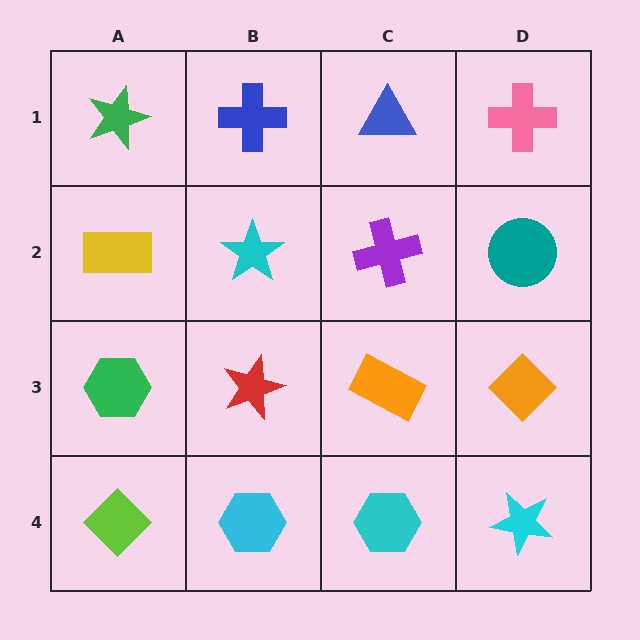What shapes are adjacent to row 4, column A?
A green hexagon (row 3, column A), a cyan hexagon (row 4, column B).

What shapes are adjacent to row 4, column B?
A red star (row 3, column B), a lime diamond (row 4, column A), a cyan hexagon (row 4, column C).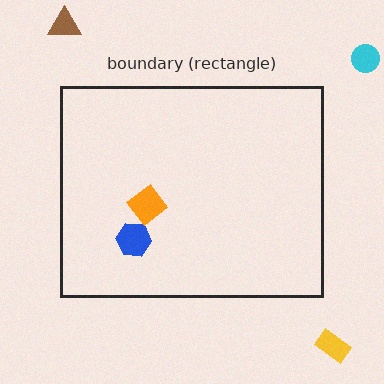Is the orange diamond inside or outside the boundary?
Inside.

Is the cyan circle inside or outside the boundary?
Outside.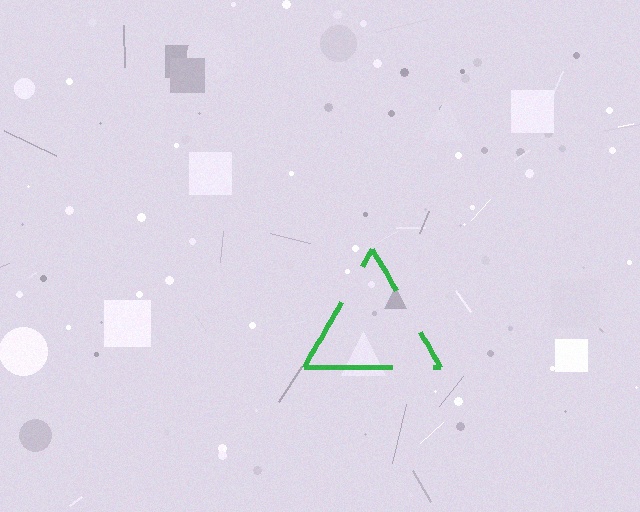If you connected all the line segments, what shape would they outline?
They would outline a triangle.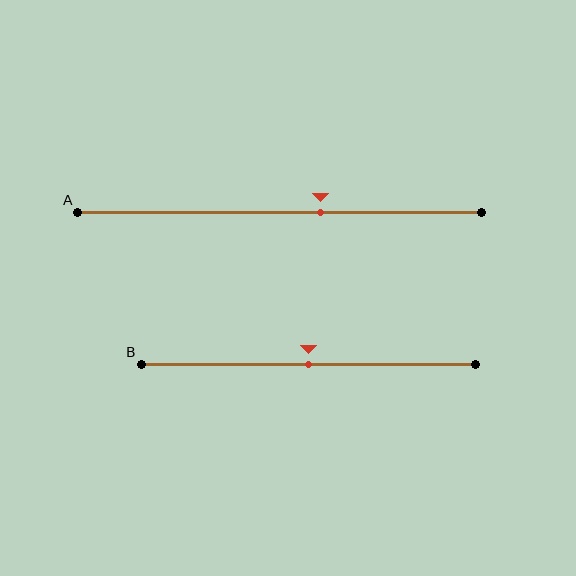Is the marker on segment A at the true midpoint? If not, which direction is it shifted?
No, the marker on segment A is shifted to the right by about 10% of the segment length.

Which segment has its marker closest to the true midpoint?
Segment B has its marker closest to the true midpoint.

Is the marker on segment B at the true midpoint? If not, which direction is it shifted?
Yes, the marker on segment B is at the true midpoint.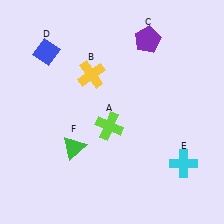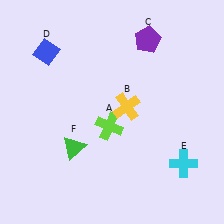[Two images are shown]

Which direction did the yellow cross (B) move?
The yellow cross (B) moved right.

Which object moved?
The yellow cross (B) moved right.